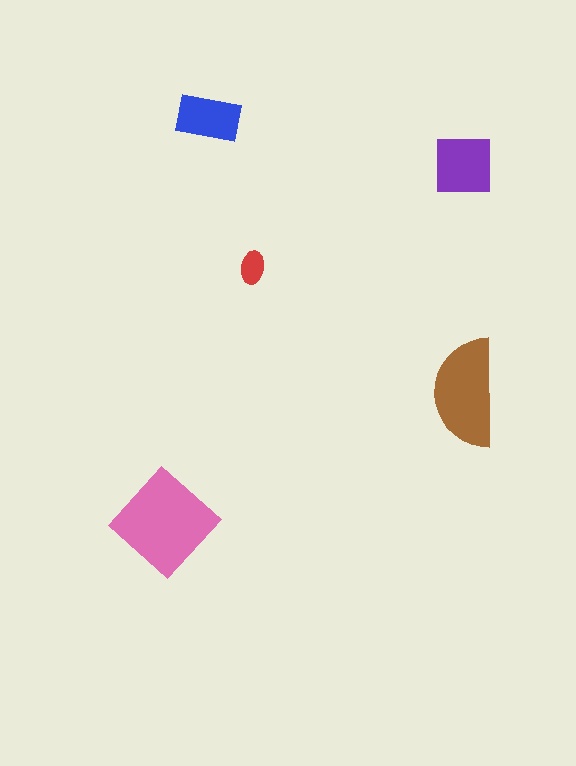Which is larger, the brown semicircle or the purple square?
The brown semicircle.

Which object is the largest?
The pink diamond.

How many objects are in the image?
There are 5 objects in the image.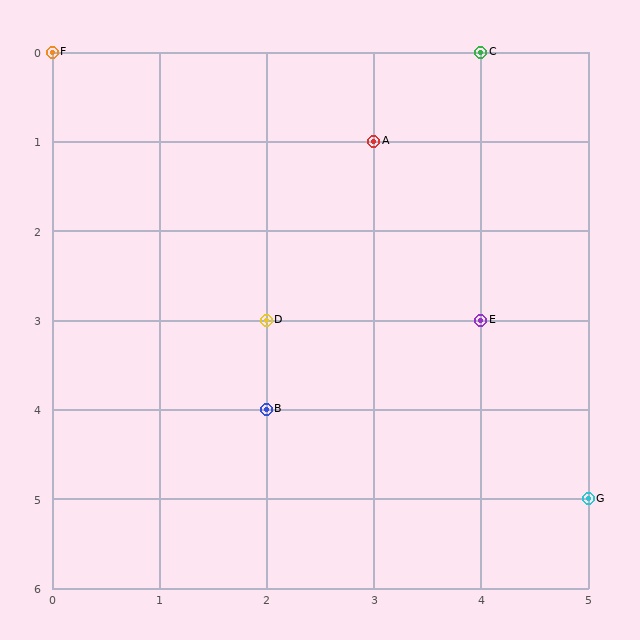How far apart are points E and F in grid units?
Points E and F are 4 columns and 3 rows apart (about 5.0 grid units diagonally).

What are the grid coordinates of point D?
Point D is at grid coordinates (2, 3).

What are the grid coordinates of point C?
Point C is at grid coordinates (4, 0).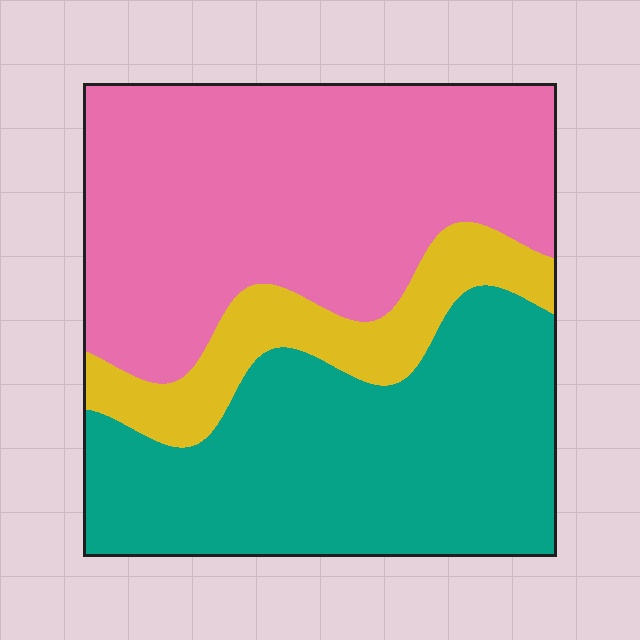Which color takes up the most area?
Pink, at roughly 45%.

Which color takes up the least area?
Yellow, at roughly 15%.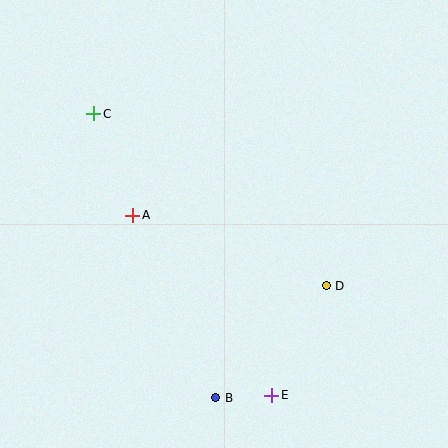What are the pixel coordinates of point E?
Point E is at (272, 395).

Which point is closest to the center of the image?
Point A at (133, 215) is closest to the center.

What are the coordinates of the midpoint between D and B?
The midpoint between D and B is at (271, 342).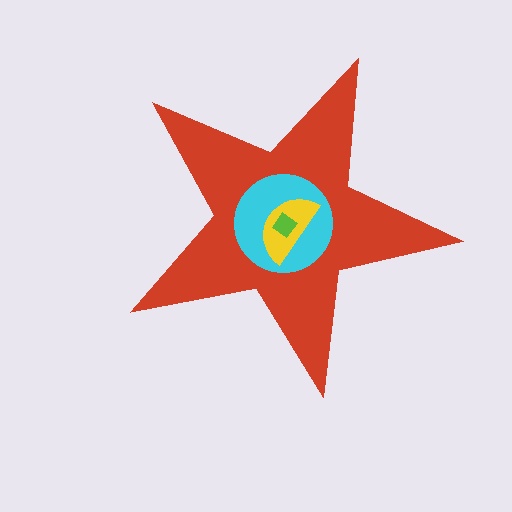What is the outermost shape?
The red star.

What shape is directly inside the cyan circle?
The yellow semicircle.